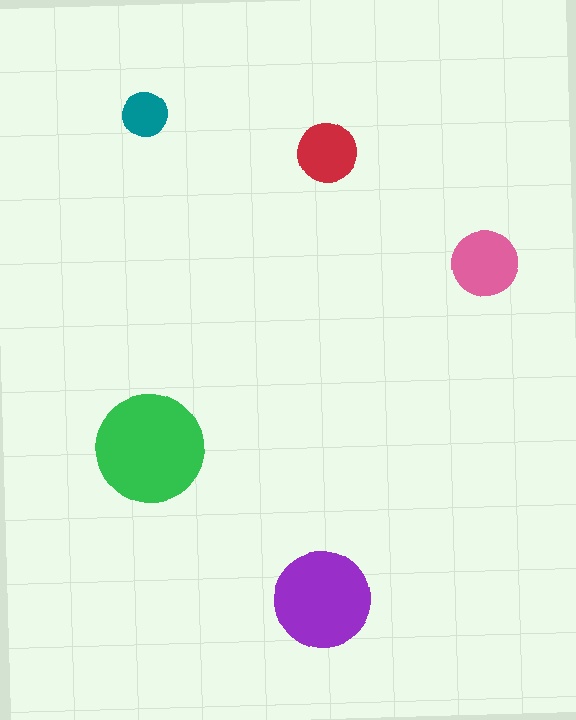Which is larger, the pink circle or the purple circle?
The purple one.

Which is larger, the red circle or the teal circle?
The red one.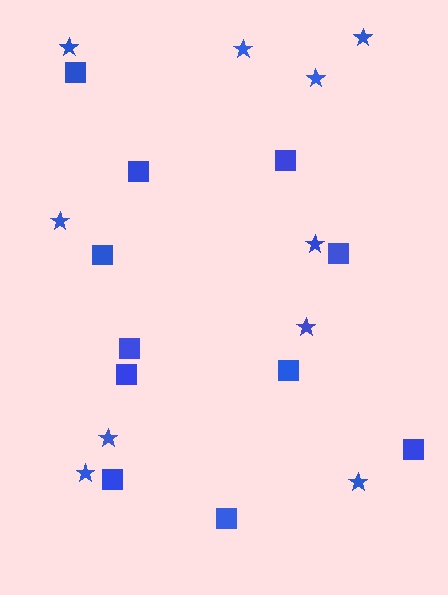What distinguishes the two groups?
There are 2 groups: one group of squares (11) and one group of stars (10).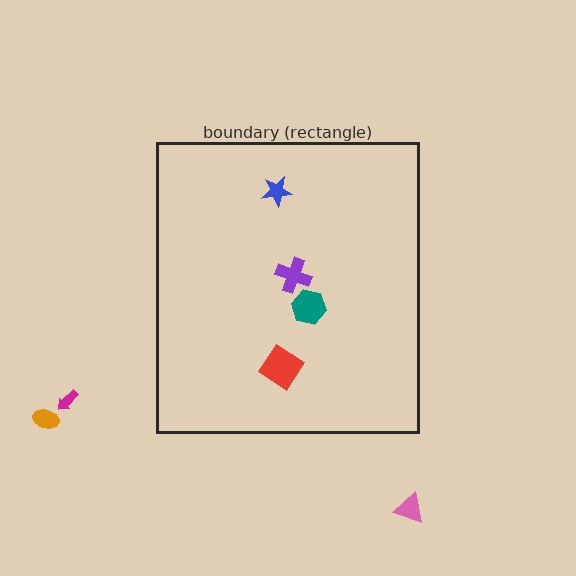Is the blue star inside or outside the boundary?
Inside.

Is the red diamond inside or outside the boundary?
Inside.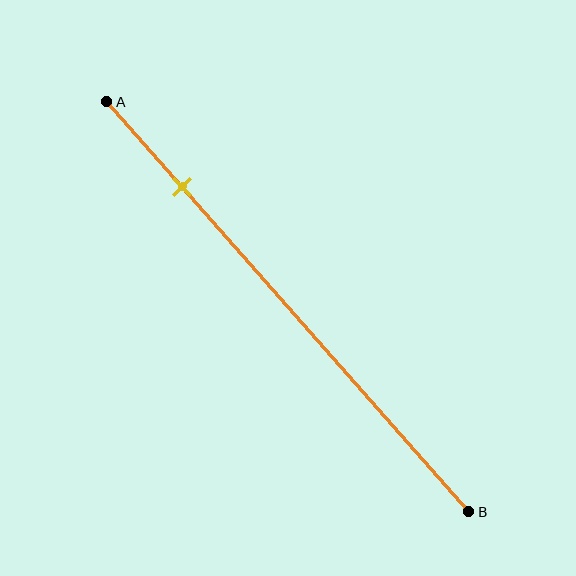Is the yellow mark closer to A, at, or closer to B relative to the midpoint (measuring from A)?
The yellow mark is closer to point A than the midpoint of segment AB.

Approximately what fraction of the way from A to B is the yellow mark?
The yellow mark is approximately 20% of the way from A to B.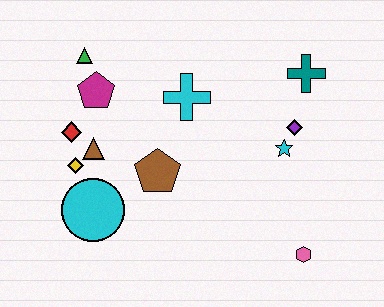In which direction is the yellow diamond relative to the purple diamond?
The yellow diamond is to the left of the purple diamond.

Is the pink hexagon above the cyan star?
No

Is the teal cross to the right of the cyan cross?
Yes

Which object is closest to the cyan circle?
The yellow diamond is closest to the cyan circle.